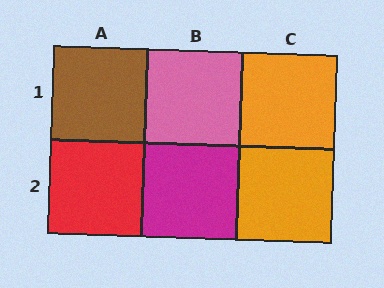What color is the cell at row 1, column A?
Brown.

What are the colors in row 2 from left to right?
Red, magenta, orange.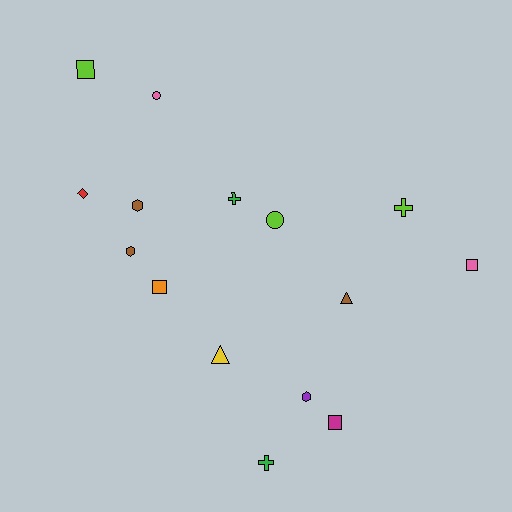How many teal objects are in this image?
There are no teal objects.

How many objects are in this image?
There are 15 objects.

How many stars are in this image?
There are no stars.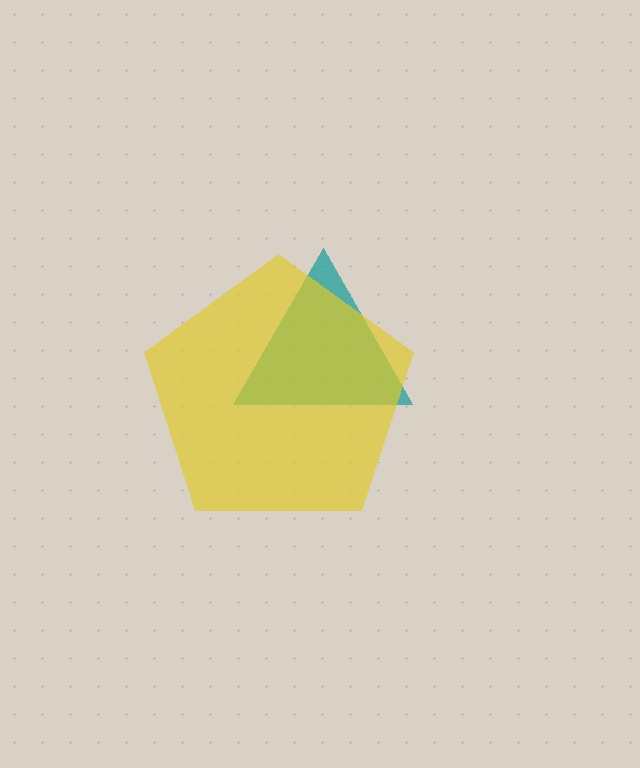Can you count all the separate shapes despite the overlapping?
Yes, there are 2 separate shapes.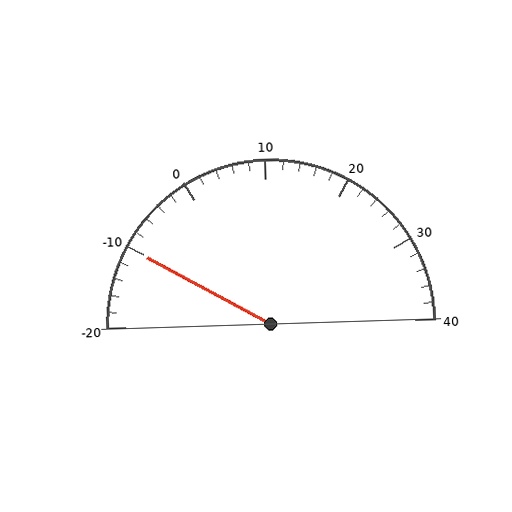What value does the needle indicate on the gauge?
The needle indicates approximately -10.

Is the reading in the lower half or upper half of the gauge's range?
The reading is in the lower half of the range (-20 to 40).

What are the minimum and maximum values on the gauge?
The gauge ranges from -20 to 40.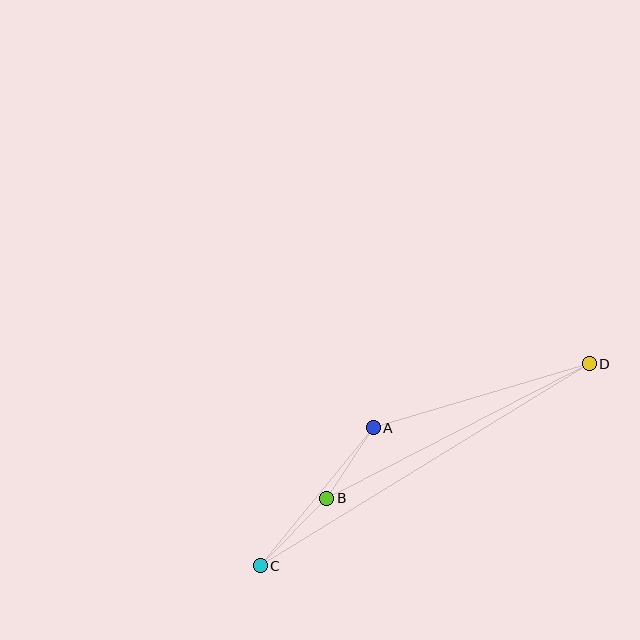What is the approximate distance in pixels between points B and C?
The distance between B and C is approximately 95 pixels.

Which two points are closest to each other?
Points A and B are closest to each other.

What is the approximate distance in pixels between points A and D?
The distance between A and D is approximately 226 pixels.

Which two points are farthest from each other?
Points C and D are farthest from each other.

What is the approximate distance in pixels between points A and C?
The distance between A and C is approximately 178 pixels.